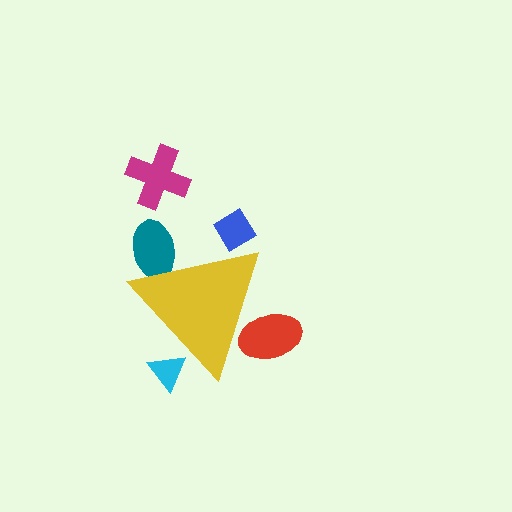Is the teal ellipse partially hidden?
Yes, the teal ellipse is partially hidden behind the yellow triangle.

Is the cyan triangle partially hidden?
Yes, the cyan triangle is partially hidden behind the yellow triangle.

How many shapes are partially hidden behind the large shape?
4 shapes are partially hidden.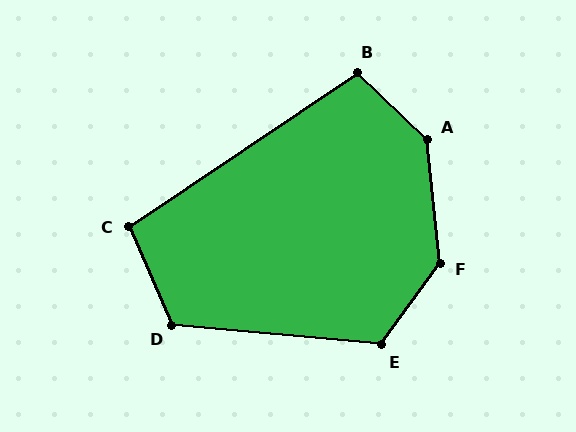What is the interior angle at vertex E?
Approximately 120 degrees (obtuse).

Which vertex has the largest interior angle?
A, at approximately 139 degrees.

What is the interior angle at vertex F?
Approximately 139 degrees (obtuse).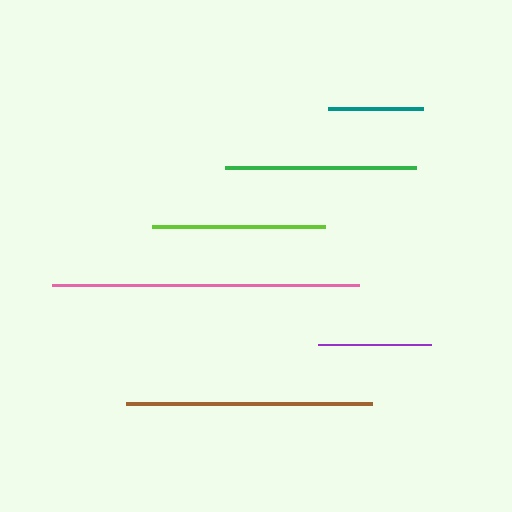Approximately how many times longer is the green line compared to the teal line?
The green line is approximately 2.0 times the length of the teal line.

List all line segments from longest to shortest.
From longest to shortest: pink, brown, green, lime, purple, teal.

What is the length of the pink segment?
The pink segment is approximately 307 pixels long.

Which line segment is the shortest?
The teal line is the shortest at approximately 95 pixels.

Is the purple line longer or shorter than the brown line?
The brown line is longer than the purple line.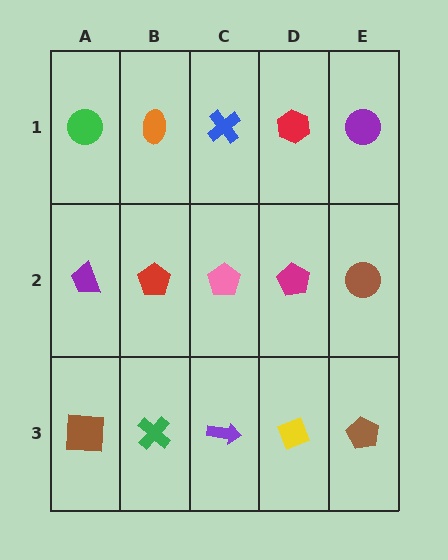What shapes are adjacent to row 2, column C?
A blue cross (row 1, column C), a purple arrow (row 3, column C), a red pentagon (row 2, column B), a magenta pentagon (row 2, column D).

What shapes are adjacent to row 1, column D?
A magenta pentagon (row 2, column D), a blue cross (row 1, column C), a purple circle (row 1, column E).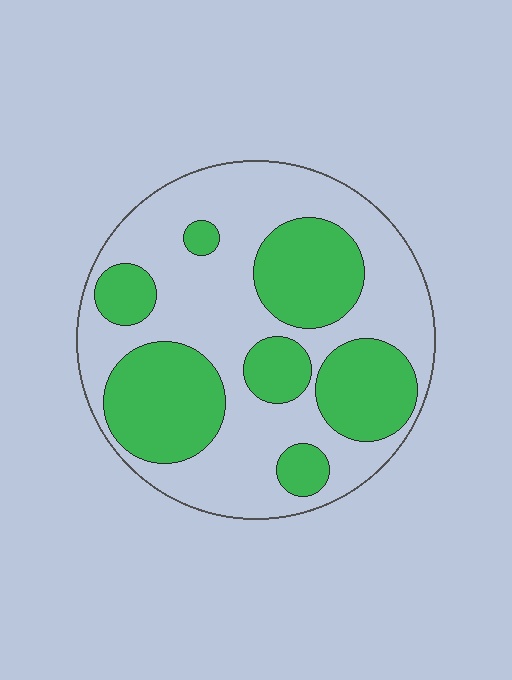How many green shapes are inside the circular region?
7.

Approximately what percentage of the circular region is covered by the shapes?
Approximately 40%.